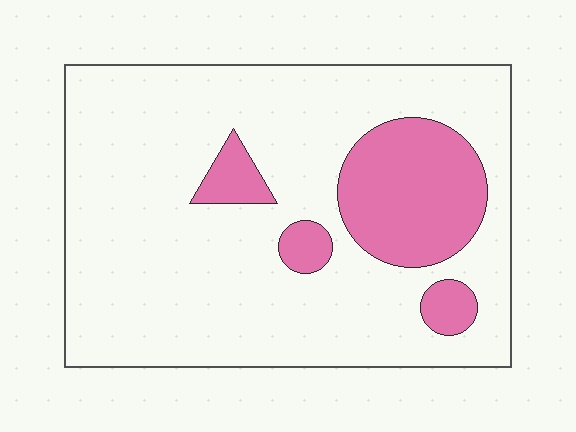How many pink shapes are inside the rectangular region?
4.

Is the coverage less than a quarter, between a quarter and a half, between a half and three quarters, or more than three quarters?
Less than a quarter.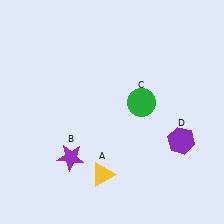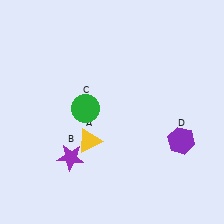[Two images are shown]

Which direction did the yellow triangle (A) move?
The yellow triangle (A) moved up.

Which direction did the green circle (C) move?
The green circle (C) moved left.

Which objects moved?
The objects that moved are: the yellow triangle (A), the green circle (C).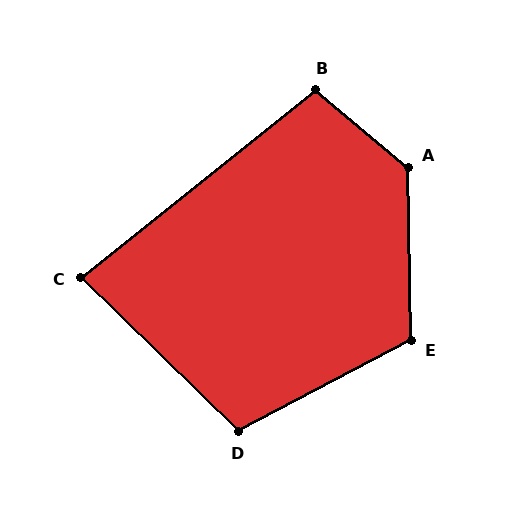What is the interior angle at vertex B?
Approximately 102 degrees (obtuse).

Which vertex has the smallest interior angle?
C, at approximately 83 degrees.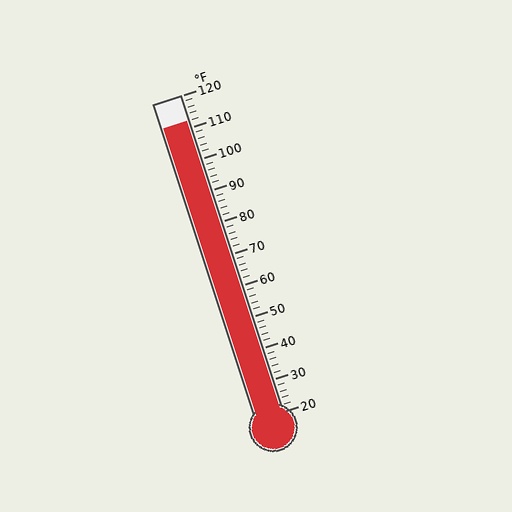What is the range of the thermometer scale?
The thermometer scale ranges from 20°F to 120°F.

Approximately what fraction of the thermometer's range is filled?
The thermometer is filled to approximately 90% of its range.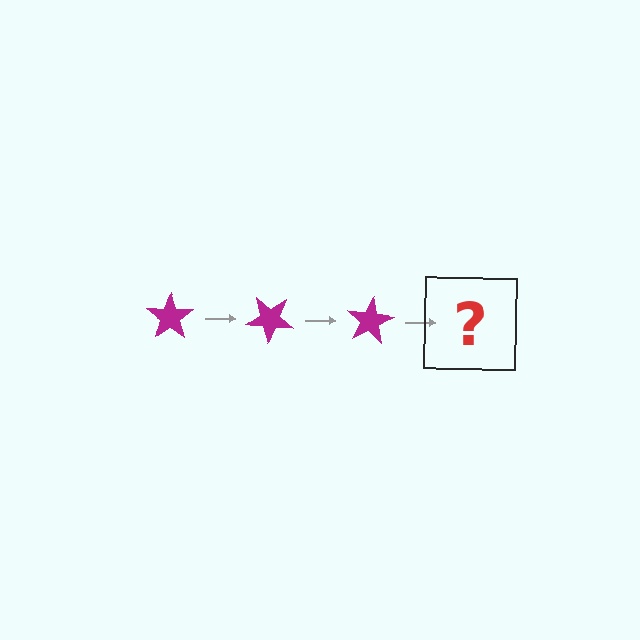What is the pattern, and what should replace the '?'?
The pattern is that the star rotates 40 degrees each step. The '?' should be a magenta star rotated 120 degrees.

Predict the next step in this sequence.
The next step is a magenta star rotated 120 degrees.